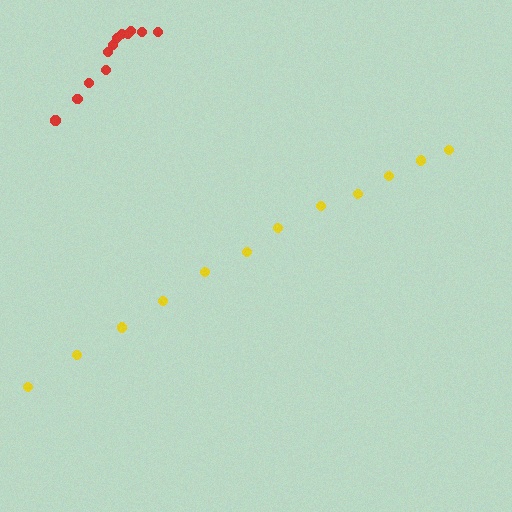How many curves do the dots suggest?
There are 2 distinct paths.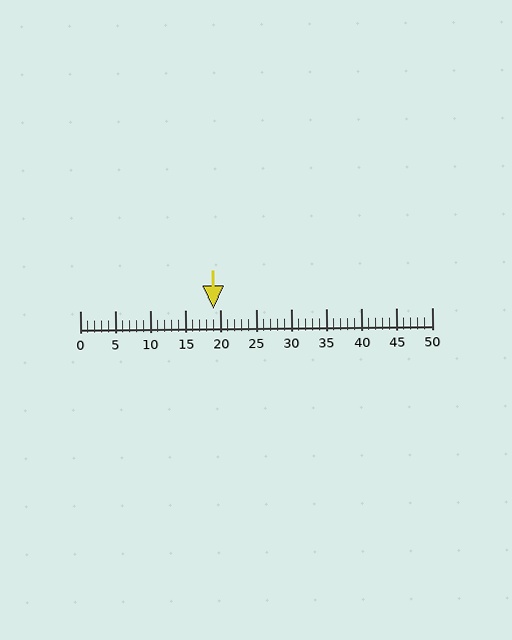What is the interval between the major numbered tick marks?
The major tick marks are spaced 5 units apart.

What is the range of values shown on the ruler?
The ruler shows values from 0 to 50.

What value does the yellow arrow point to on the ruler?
The yellow arrow points to approximately 19.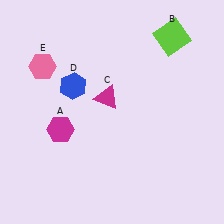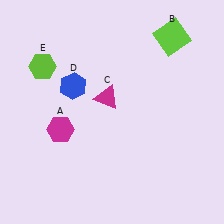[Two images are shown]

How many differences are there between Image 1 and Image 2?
There is 1 difference between the two images.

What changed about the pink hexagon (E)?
In Image 1, E is pink. In Image 2, it changed to lime.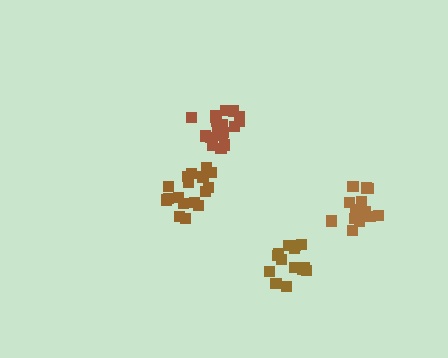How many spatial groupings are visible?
There are 4 spatial groupings.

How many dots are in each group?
Group 1: 17 dots, Group 2: 14 dots, Group 3: 15 dots, Group 4: 18 dots (64 total).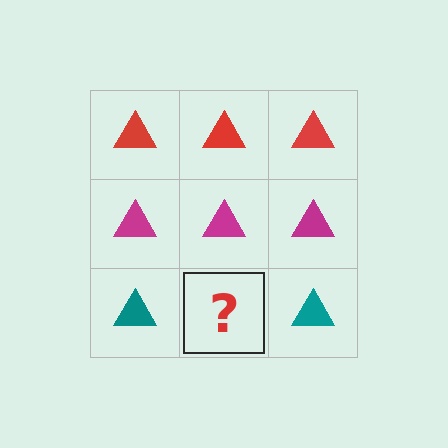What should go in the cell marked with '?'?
The missing cell should contain a teal triangle.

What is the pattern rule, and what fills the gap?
The rule is that each row has a consistent color. The gap should be filled with a teal triangle.